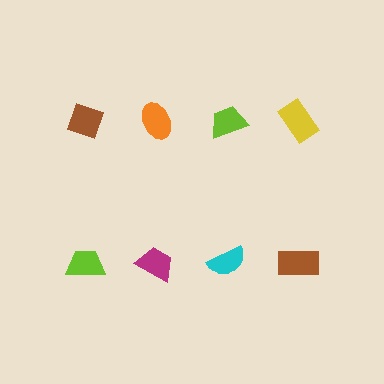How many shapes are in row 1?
4 shapes.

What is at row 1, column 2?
An orange ellipse.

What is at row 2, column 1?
A lime trapezoid.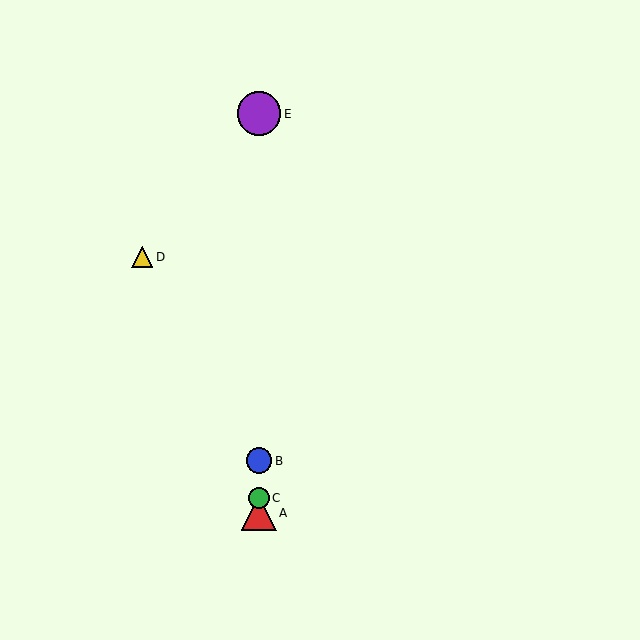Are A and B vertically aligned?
Yes, both are at x≈259.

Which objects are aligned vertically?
Objects A, B, C, E are aligned vertically.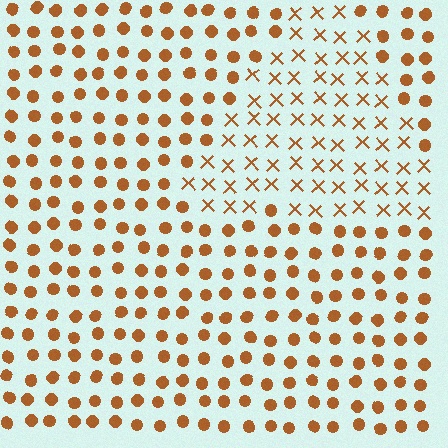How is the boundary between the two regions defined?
The boundary is defined by a change in element shape: X marks inside vs. circles outside. All elements share the same color and spacing.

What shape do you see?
I see a triangle.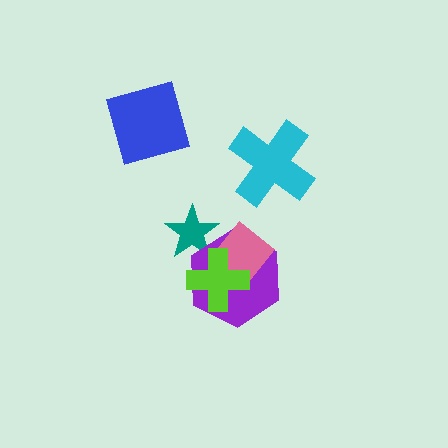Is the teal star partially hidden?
Yes, it is partially covered by another shape.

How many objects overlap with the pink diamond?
3 objects overlap with the pink diamond.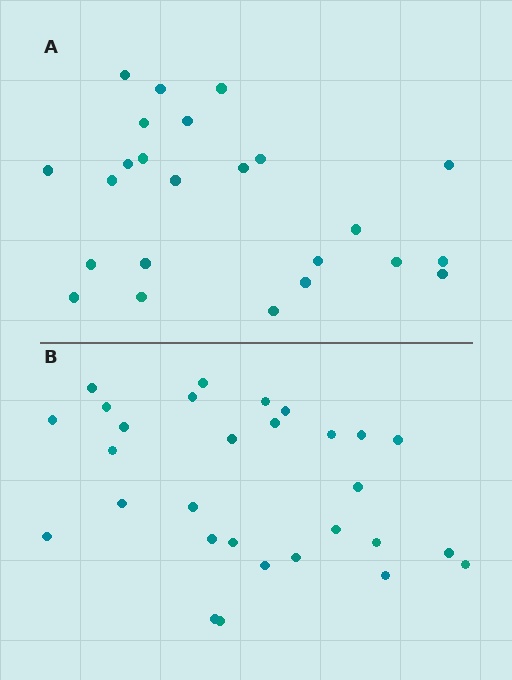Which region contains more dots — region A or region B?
Region B (the bottom region) has more dots.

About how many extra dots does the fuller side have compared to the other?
Region B has about 5 more dots than region A.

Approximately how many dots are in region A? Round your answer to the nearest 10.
About 20 dots. (The exact count is 24, which rounds to 20.)